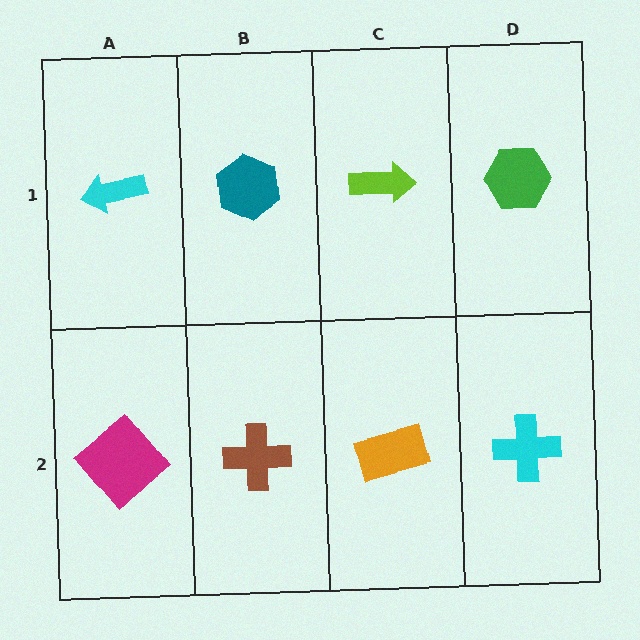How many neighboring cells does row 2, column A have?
2.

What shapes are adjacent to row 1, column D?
A cyan cross (row 2, column D), a lime arrow (row 1, column C).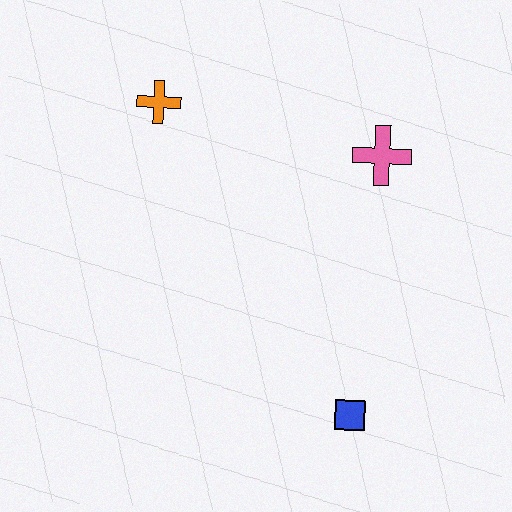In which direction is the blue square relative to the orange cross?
The blue square is below the orange cross.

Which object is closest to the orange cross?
The pink cross is closest to the orange cross.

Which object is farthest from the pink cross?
The blue square is farthest from the pink cross.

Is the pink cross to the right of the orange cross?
Yes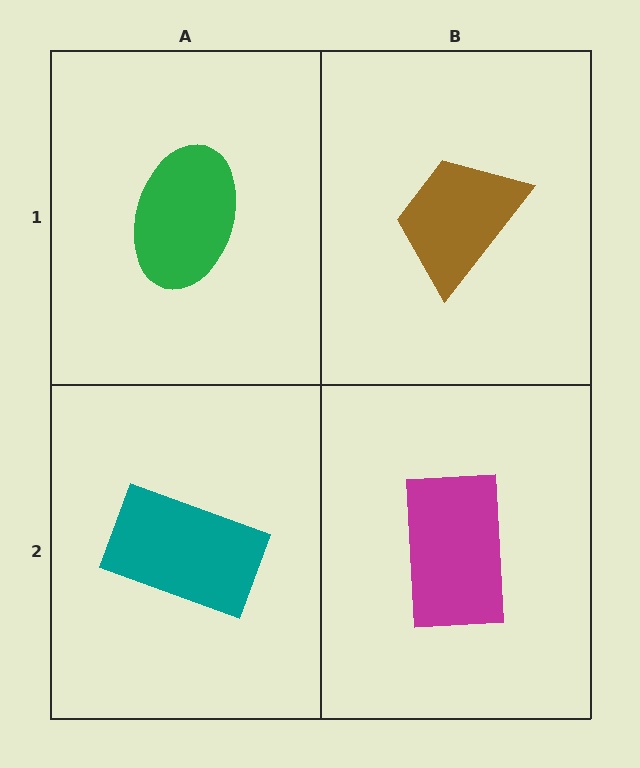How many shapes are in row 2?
2 shapes.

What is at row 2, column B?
A magenta rectangle.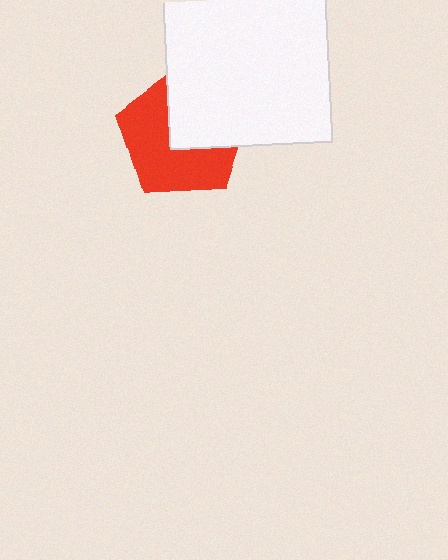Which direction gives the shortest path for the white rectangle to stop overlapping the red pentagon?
Moving toward the upper-right gives the shortest separation.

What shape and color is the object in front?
The object in front is a white rectangle.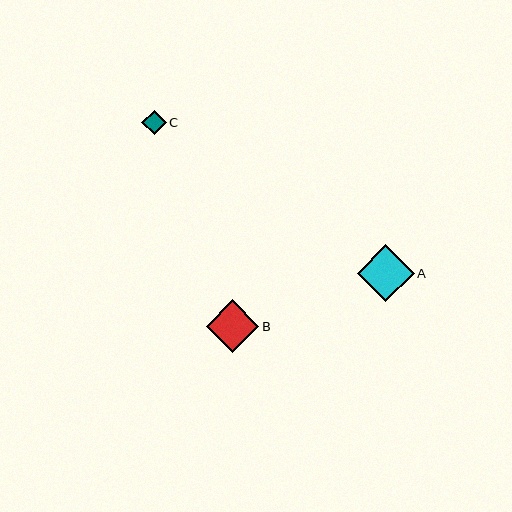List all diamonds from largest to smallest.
From largest to smallest: A, B, C.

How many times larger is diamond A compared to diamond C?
Diamond A is approximately 2.3 times the size of diamond C.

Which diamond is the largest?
Diamond A is the largest with a size of approximately 57 pixels.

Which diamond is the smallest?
Diamond C is the smallest with a size of approximately 24 pixels.